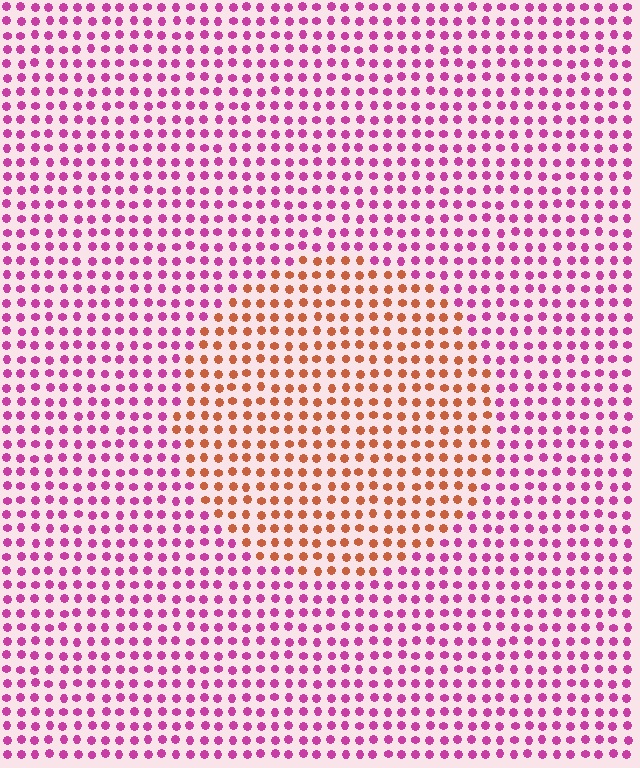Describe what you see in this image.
The image is filled with small magenta elements in a uniform arrangement. A circle-shaped region is visible where the elements are tinted to a slightly different hue, forming a subtle color boundary.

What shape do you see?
I see a circle.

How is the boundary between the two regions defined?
The boundary is defined purely by a slight shift in hue (about 59 degrees). Spacing, size, and orientation are identical on both sides.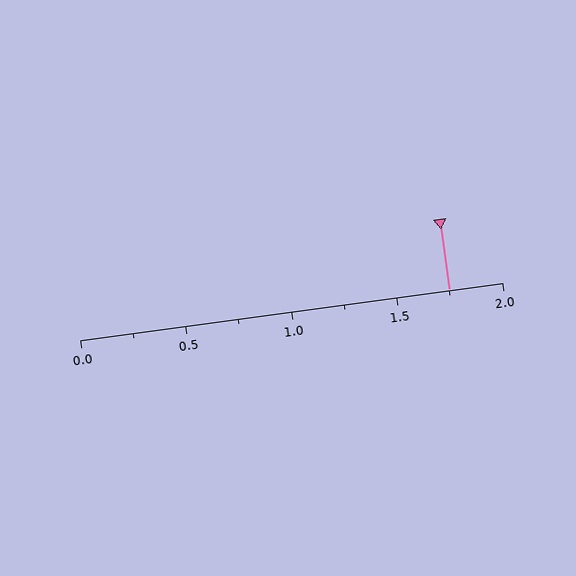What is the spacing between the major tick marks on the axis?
The major ticks are spaced 0.5 apart.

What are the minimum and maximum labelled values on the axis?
The axis runs from 0.0 to 2.0.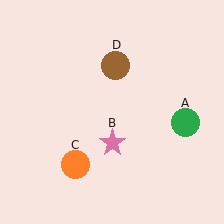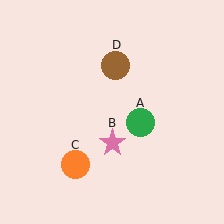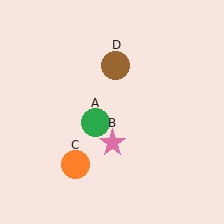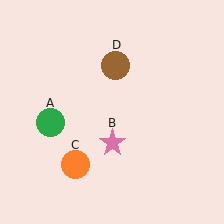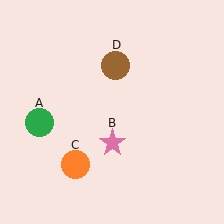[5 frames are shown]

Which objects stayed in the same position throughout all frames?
Pink star (object B) and orange circle (object C) and brown circle (object D) remained stationary.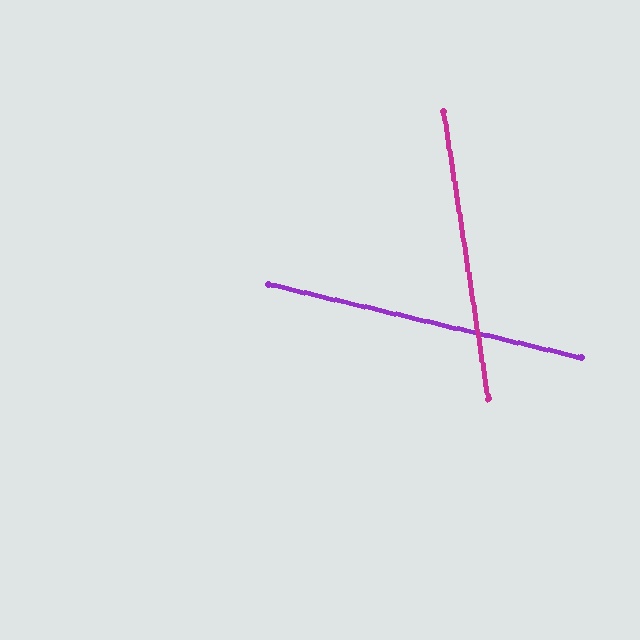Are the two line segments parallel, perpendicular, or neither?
Neither parallel nor perpendicular — they differ by about 68°.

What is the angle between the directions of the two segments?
Approximately 68 degrees.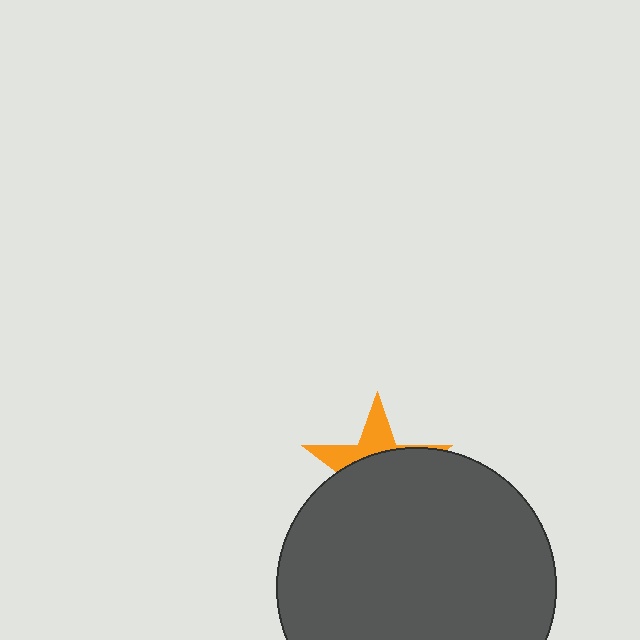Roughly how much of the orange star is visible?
A small part of it is visible (roughly 32%).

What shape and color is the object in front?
The object in front is a dark gray circle.